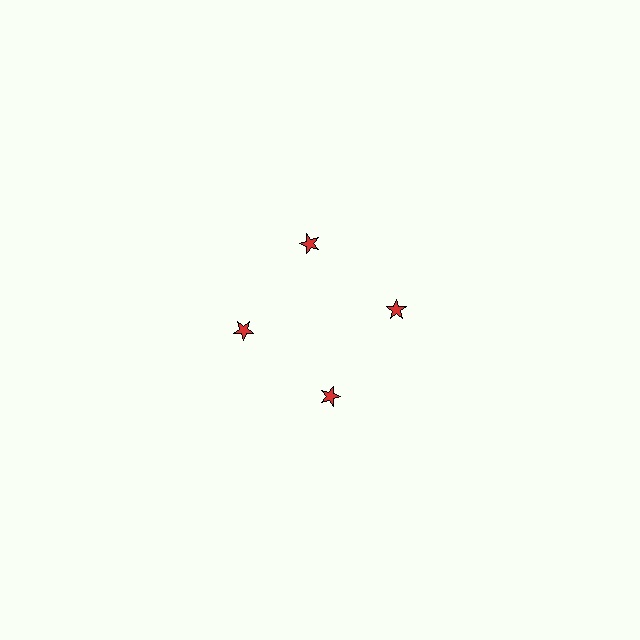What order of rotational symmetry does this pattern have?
This pattern has 4-fold rotational symmetry.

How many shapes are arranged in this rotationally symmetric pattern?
There are 4 shapes, arranged in 4 groups of 1.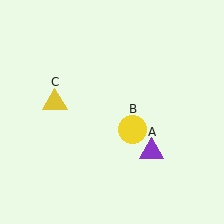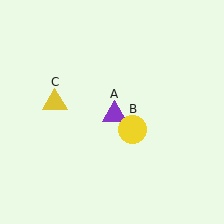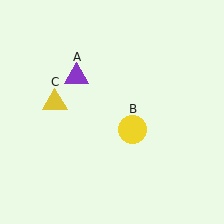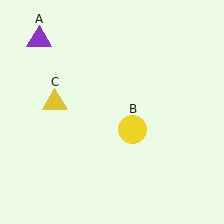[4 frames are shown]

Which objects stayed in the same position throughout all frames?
Yellow circle (object B) and yellow triangle (object C) remained stationary.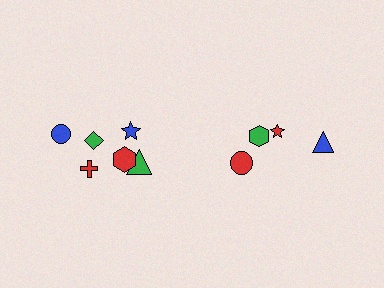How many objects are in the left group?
There are 6 objects.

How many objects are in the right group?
There are 4 objects.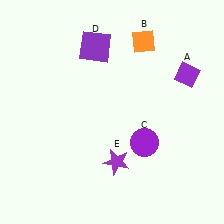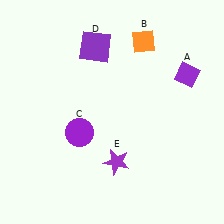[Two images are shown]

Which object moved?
The purple circle (C) moved left.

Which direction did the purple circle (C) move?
The purple circle (C) moved left.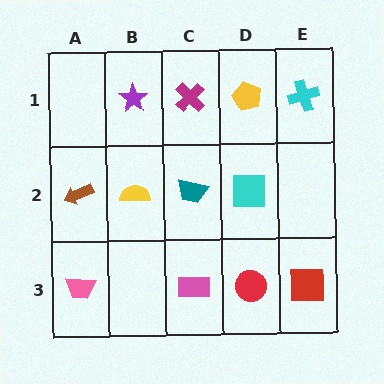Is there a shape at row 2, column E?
No, that cell is empty.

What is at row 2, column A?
A brown arrow.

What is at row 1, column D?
A yellow pentagon.